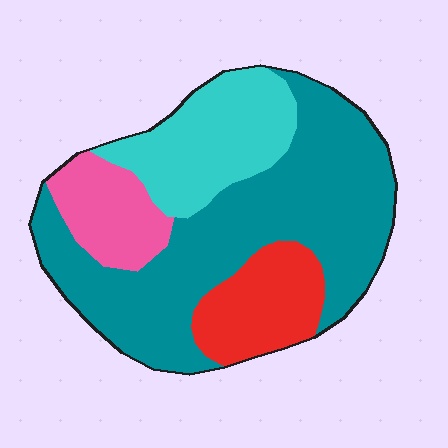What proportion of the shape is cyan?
Cyan covers 21% of the shape.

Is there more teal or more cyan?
Teal.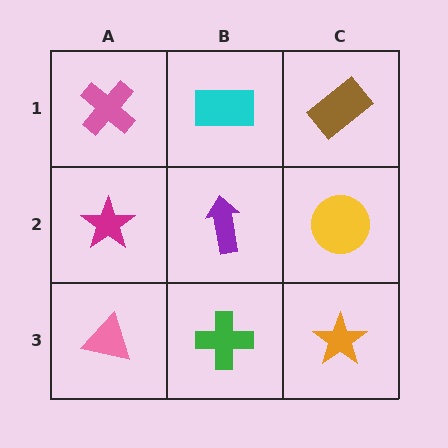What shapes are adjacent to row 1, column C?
A yellow circle (row 2, column C), a cyan rectangle (row 1, column B).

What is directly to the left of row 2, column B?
A magenta star.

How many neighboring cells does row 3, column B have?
3.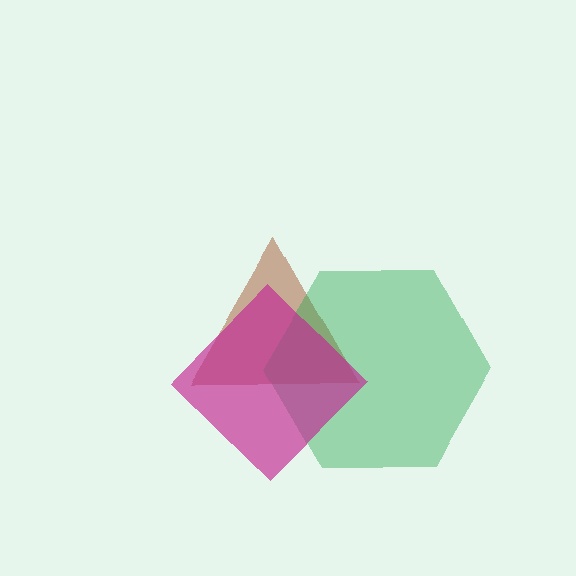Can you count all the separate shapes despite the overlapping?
Yes, there are 3 separate shapes.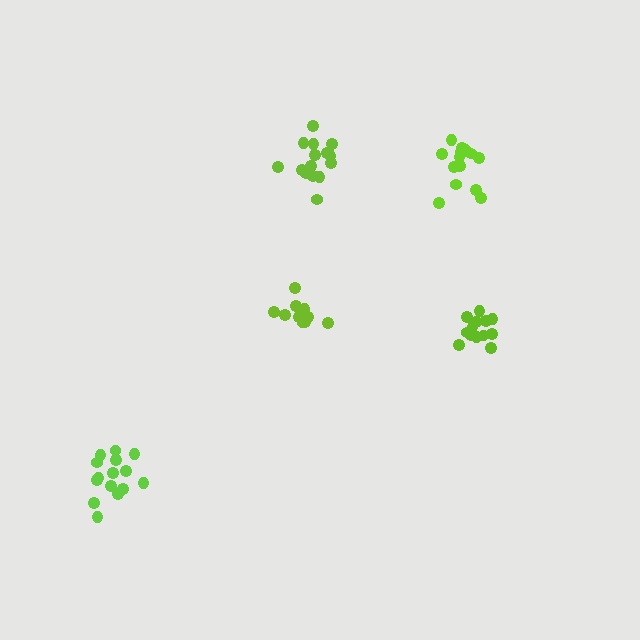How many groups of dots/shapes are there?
There are 5 groups.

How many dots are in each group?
Group 1: 11 dots, Group 2: 15 dots, Group 3: 15 dots, Group 4: 13 dots, Group 5: 16 dots (70 total).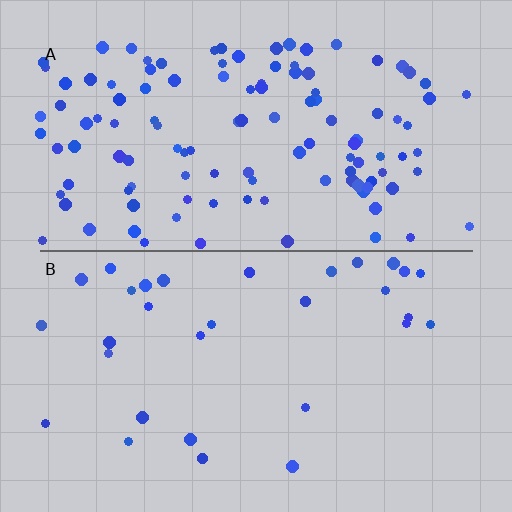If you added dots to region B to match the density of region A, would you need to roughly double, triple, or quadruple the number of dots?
Approximately quadruple.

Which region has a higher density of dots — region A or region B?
A (the top).